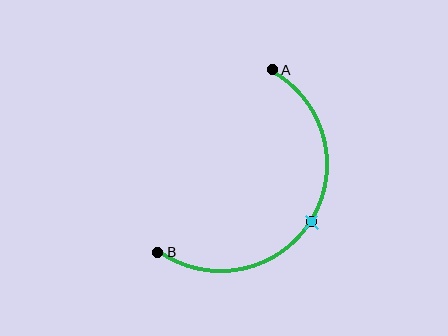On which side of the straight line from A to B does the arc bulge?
The arc bulges to the right of the straight line connecting A and B.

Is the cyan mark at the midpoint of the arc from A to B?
Yes. The cyan mark lies on the arc at equal arc-length from both A and B — it is the arc midpoint.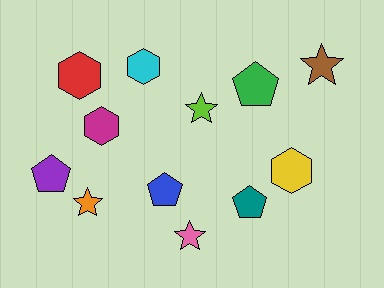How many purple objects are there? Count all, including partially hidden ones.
There is 1 purple object.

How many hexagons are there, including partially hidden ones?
There are 4 hexagons.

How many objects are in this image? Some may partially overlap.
There are 12 objects.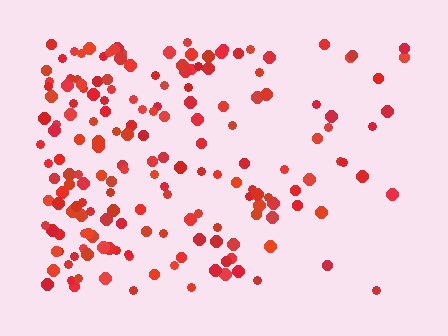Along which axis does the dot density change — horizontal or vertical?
Horizontal.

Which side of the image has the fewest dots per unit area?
The right.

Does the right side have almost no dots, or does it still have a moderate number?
Still a moderate number, just noticeably fewer than the left.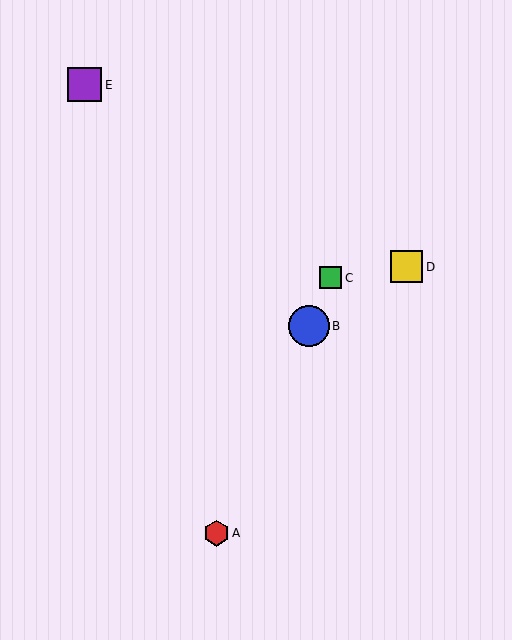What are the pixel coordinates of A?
Object A is at (216, 533).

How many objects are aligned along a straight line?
3 objects (A, B, C) are aligned along a straight line.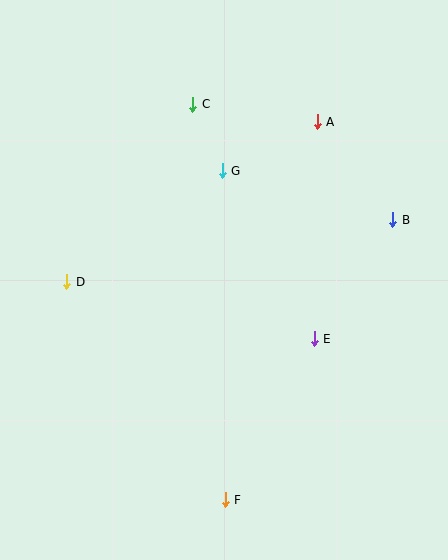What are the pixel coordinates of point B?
Point B is at (393, 220).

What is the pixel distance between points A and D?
The distance between A and D is 297 pixels.